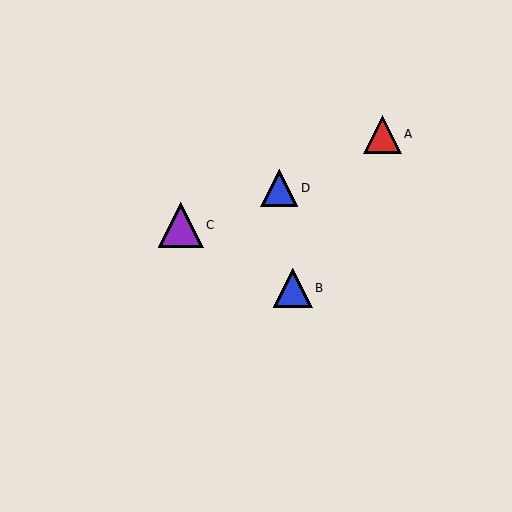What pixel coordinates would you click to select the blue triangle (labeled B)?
Click at (293, 288) to select the blue triangle B.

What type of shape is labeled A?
Shape A is a red triangle.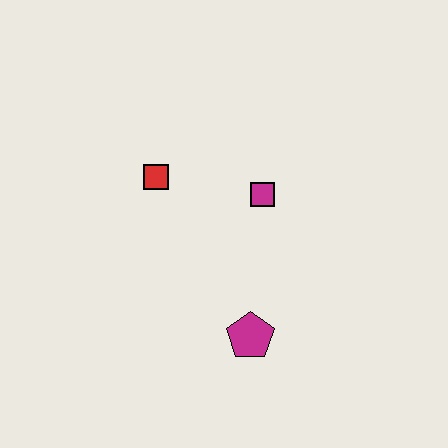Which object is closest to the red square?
The magenta square is closest to the red square.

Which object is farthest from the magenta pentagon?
The red square is farthest from the magenta pentagon.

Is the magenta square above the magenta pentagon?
Yes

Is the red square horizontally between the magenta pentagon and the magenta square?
No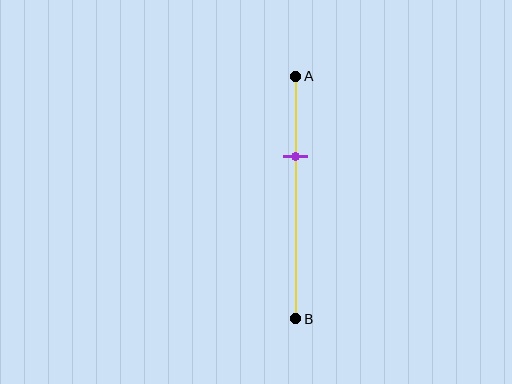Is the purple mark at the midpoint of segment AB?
No, the mark is at about 35% from A, not at the 50% midpoint.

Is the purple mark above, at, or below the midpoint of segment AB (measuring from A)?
The purple mark is above the midpoint of segment AB.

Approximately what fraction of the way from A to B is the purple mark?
The purple mark is approximately 35% of the way from A to B.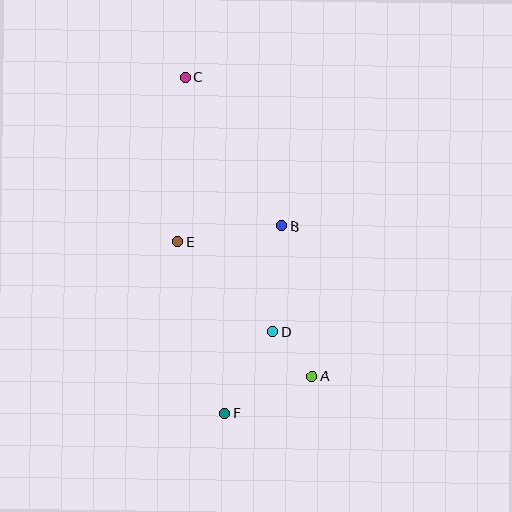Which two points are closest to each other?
Points A and D are closest to each other.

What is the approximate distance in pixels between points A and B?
The distance between A and B is approximately 153 pixels.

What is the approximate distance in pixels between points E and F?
The distance between E and F is approximately 178 pixels.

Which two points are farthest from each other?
Points C and F are farthest from each other.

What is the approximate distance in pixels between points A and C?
The distance between A and C is approximately 324 pixels.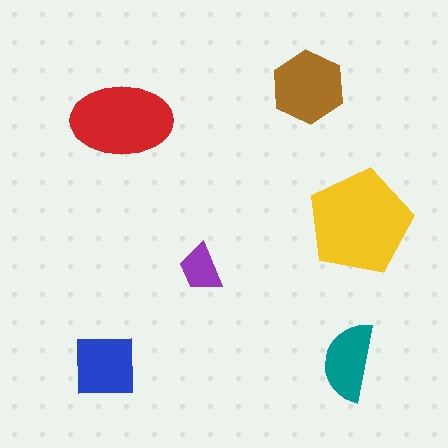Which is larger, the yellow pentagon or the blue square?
The yellow pentagon.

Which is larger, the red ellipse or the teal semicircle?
The red ellipse.